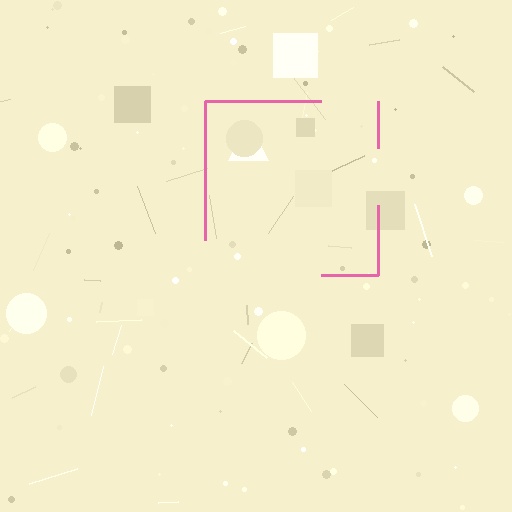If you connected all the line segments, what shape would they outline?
They would outline a square.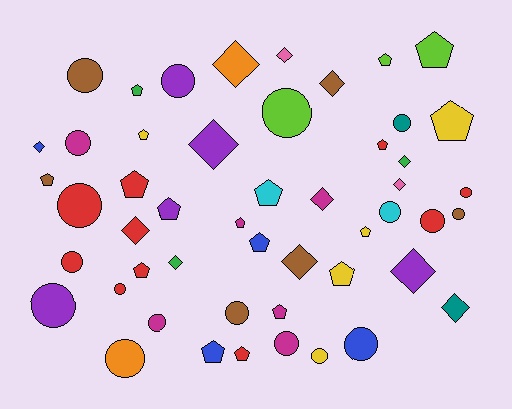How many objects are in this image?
There are 50 objects.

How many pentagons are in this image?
There are 18 pentagons.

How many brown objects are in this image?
There are 6 brown objects.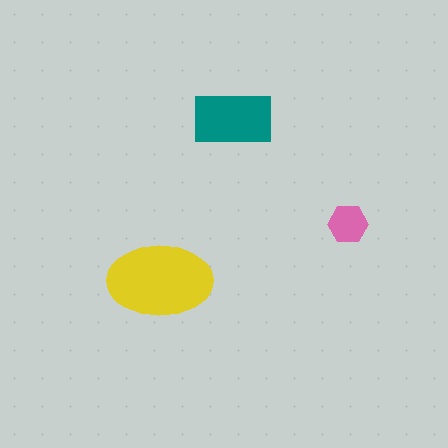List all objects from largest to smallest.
The yellow ellipse, the teal rectangle, the pink hexagon.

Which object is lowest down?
The yellow ellipse is bottommost.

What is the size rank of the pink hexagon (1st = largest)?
3rd.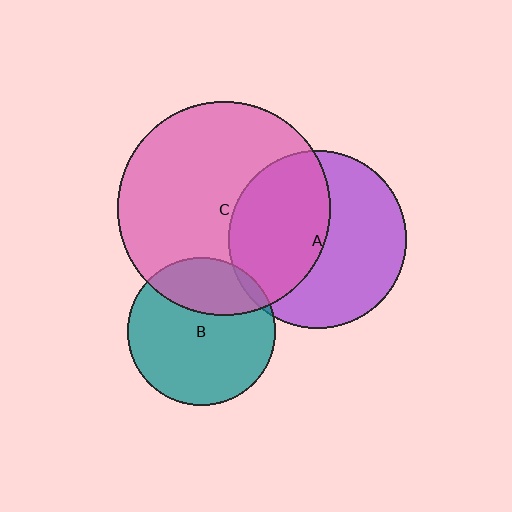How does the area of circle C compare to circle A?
Approximately 1.4 times.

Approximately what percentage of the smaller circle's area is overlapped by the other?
Approximately 5%.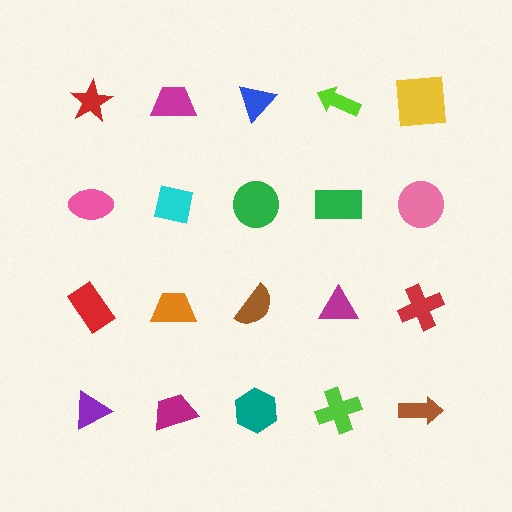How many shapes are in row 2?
5 shapes.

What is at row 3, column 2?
An orange trapezoid.